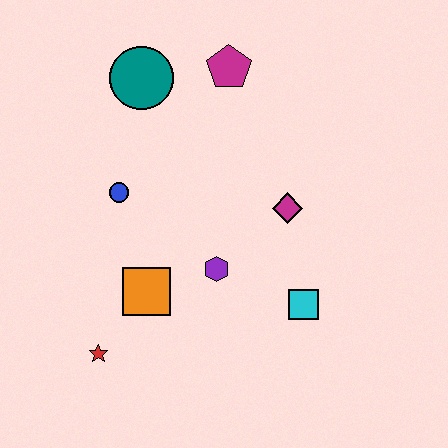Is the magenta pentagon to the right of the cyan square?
No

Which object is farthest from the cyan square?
The teal circle is farthest from the cyan square.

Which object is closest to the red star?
The orange square is closest to the red star.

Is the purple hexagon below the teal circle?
Yes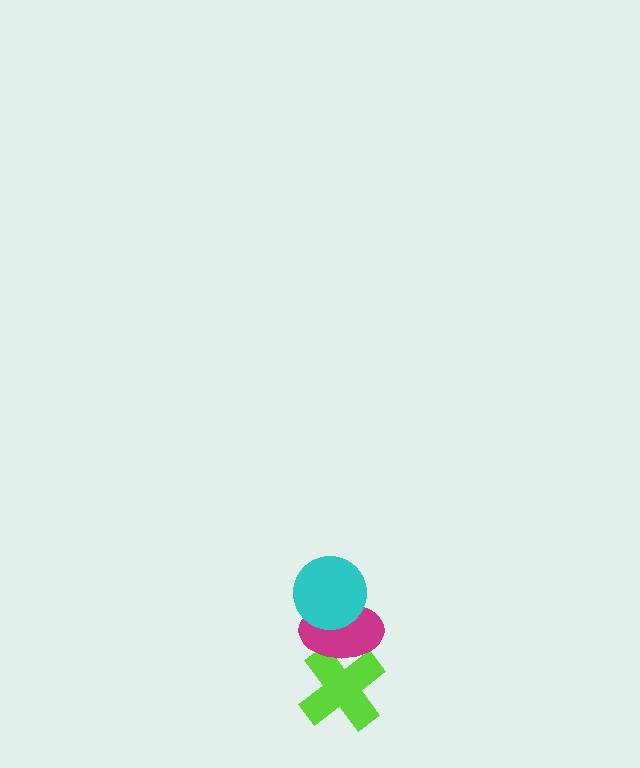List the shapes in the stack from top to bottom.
From top to bottom: the cyan circle, the magenta ellipse, the lime cross.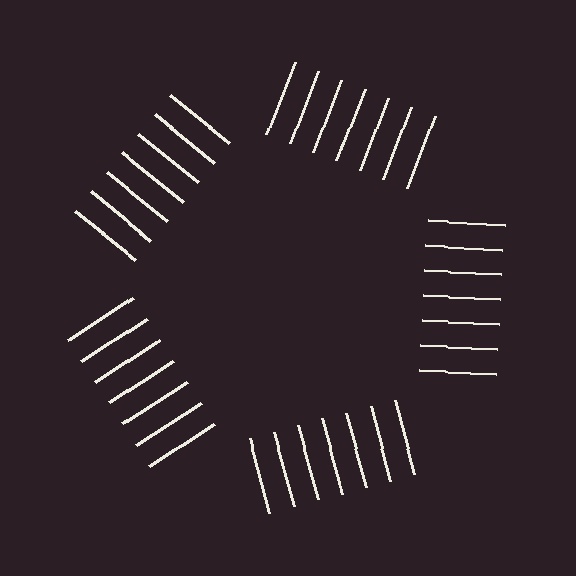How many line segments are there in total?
35 — 7 along each of the 5 edges.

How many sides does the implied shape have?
5 sides — the line-ends trace a pentagon.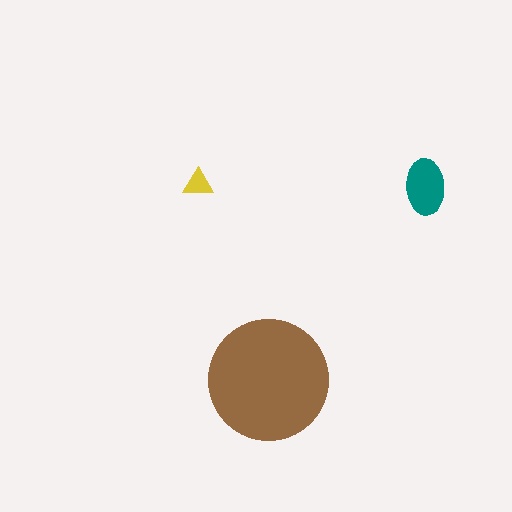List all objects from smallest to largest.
The yellow triangle, the teal ellipse, the brown circle.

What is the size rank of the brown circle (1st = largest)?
1st.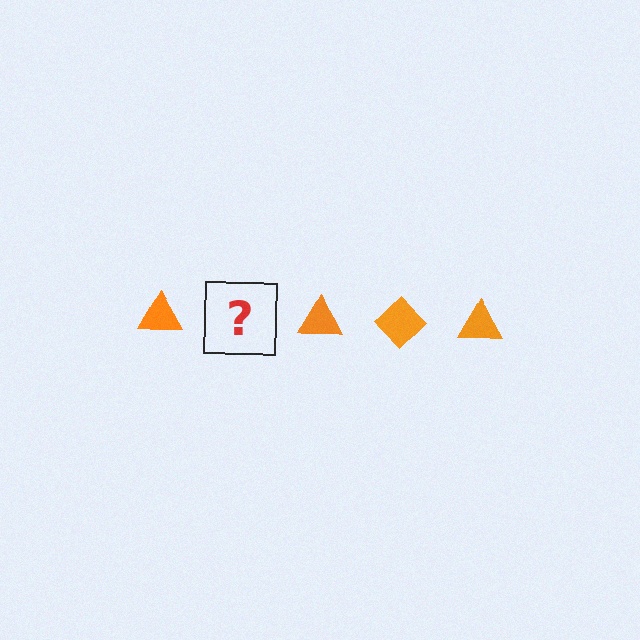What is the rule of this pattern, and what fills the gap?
The rule is that the pattern cycles through triangle, diamond shapes in orange. The gap should be filled with an orange diamond.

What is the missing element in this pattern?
The missing element is an orange diamond.